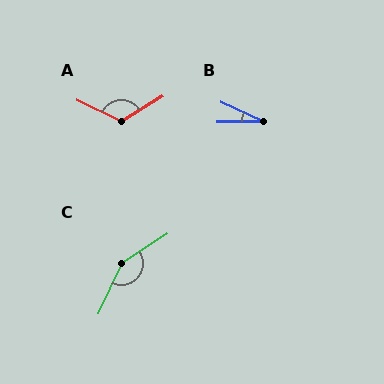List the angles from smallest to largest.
B (26°), A (122°), C (148°).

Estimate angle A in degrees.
Approximately 122 degrees.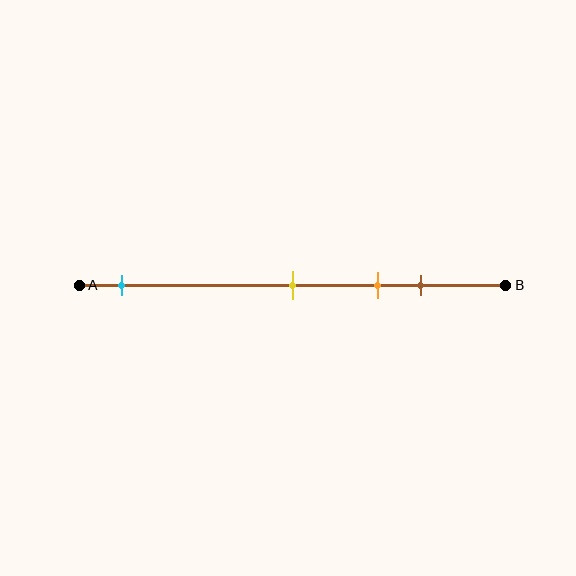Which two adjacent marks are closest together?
The orange and brown marks are the closest adjacent pair.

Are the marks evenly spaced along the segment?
No, the marks are not evenly spaced.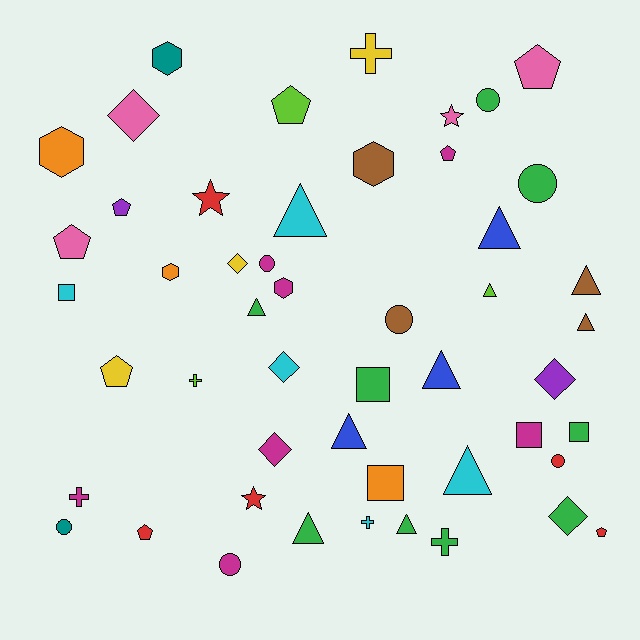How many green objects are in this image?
There are 9 green objects.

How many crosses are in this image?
There are 5 crosses.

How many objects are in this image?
There are 50 objects.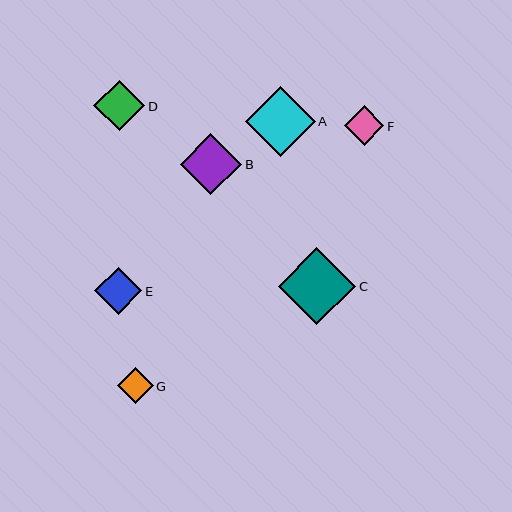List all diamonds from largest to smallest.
From largest to smallest: C, A, B, D, E, F, G.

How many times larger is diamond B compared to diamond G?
Diamond B is approximately 1.7 times the size of diamond G.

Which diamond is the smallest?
Diamond G is the smallest with a size of approximately 36 pixels.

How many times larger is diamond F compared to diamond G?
Diamond F is approximately 1.1 times the size of diamond G.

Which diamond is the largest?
Diamond C is the largest with a size of approximately 77 pixels.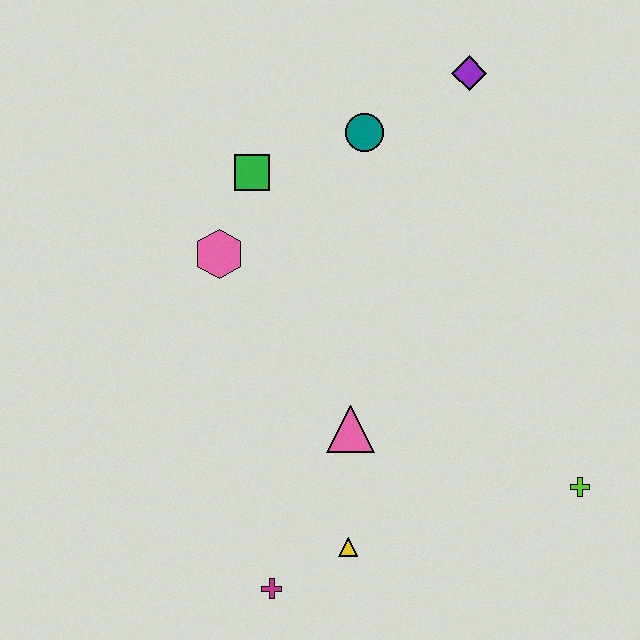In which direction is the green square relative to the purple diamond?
The green square is to the left of the purple diamond.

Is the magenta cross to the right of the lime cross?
No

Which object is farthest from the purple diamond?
The magenta cross is farthest from the purple diamond.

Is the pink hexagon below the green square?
Yes